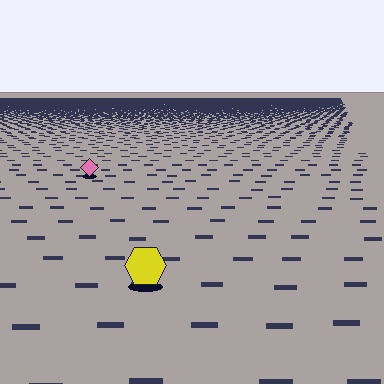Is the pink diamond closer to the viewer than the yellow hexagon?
No. The yellow hexagon is closer — you can tell from the texture gradient: the ground texture is coarser near it.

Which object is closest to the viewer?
The yellow hexagon is closest. The texture marks near it are larger and more spread out.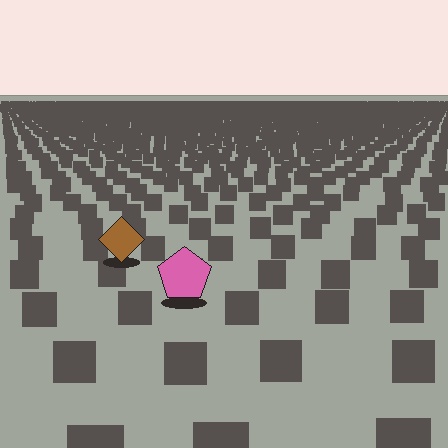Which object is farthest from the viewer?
The brown diamond is farthest from the viewer. It appears smaller and the ground texture around it is denser.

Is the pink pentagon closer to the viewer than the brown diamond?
Yes. The pink pentagon is closer — you can tell from the texture gradient: the ground texture is coarser near it.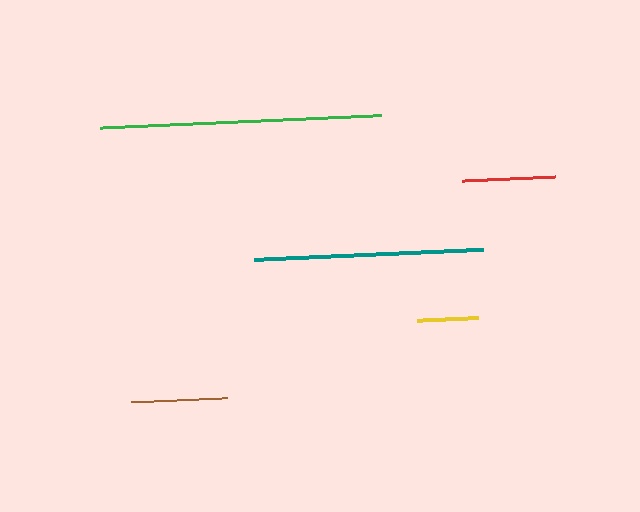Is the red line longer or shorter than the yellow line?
The red line is longer than the yellow line.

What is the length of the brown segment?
The brown segment is approximately 96 pixels long.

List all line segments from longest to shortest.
From longest to shortest: green, teal, brown, red, yellow.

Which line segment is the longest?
The green line is the longest at approximately 282 pixels.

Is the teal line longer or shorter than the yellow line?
The teal line is longer than the yellow line.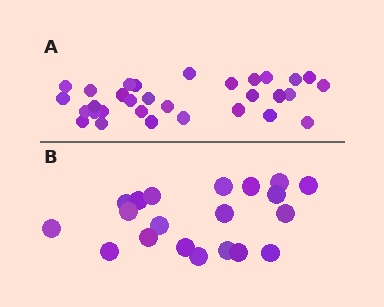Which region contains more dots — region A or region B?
Region A (the top region) has more dots.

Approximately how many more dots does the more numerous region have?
Region A has roughly 12 or so more dots than region B.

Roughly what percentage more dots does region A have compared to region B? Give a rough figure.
About 55% more.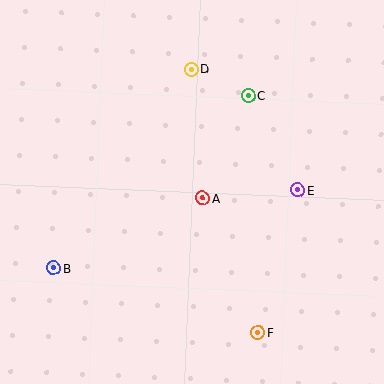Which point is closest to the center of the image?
Point A at (202, 198) is closest to the center.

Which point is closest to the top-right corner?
Point C is closest to the top-right corner.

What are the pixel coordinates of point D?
Point D is at (192, 69).